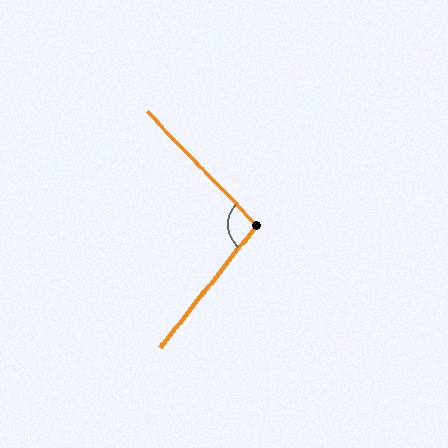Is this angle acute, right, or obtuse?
It is obtuse.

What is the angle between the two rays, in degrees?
Approximately 98 degrees.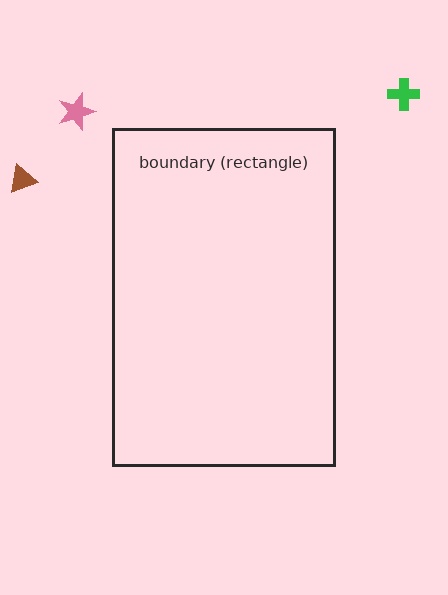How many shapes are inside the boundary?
0 inside, 3 outside.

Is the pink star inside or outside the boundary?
Outside.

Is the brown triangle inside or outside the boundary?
Outside.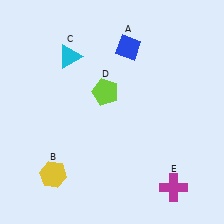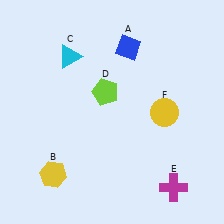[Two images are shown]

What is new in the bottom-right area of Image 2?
A yellow circle (F) was added in the bottom-right area of Image 2.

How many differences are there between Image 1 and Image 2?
There is 1 difference between the two images.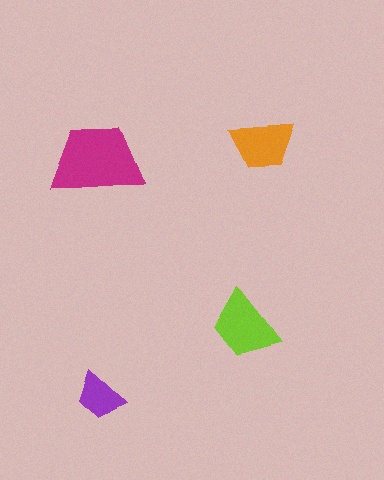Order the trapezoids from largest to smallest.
the magenta one, the lime one, the orange one, the purple one.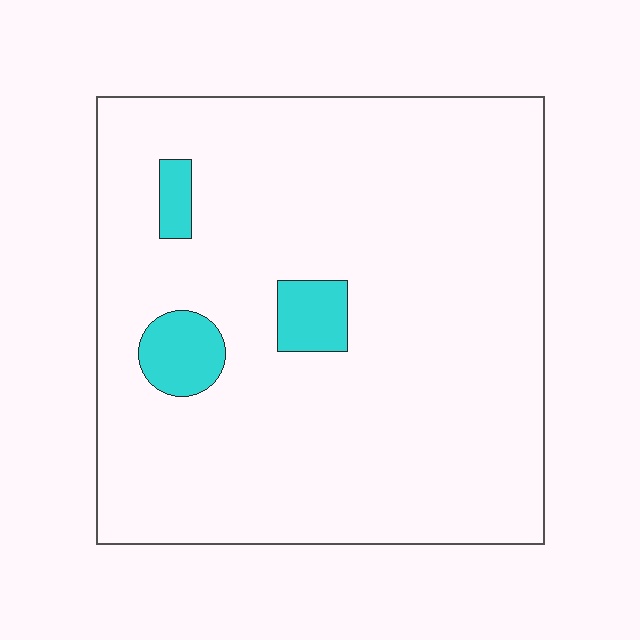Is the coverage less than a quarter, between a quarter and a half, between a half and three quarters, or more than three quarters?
Less than a quarter.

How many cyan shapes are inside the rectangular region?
3.